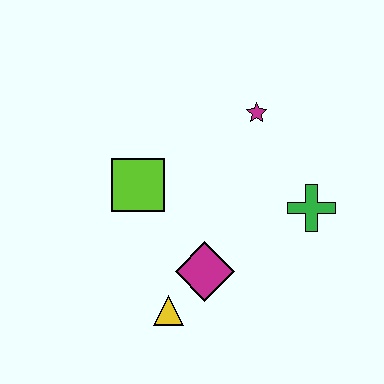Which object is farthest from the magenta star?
The yellow triangle is farthest from the magenta star.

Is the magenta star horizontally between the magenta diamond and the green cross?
Yes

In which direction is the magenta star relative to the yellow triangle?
The magenta star is above the yellow triangle.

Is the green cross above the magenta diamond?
Yes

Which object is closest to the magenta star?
The green cross is closest to the magenta star.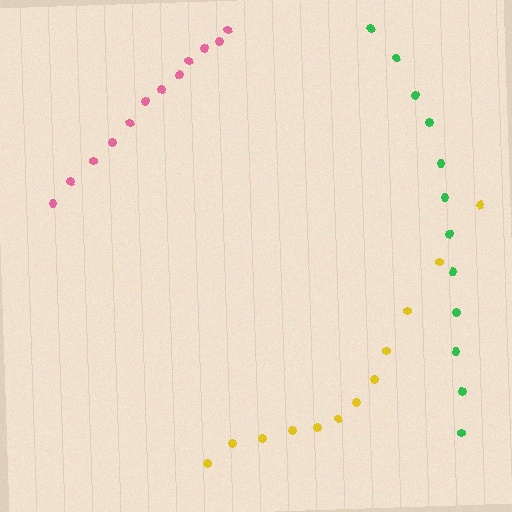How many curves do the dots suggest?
There are 3 distinct paths.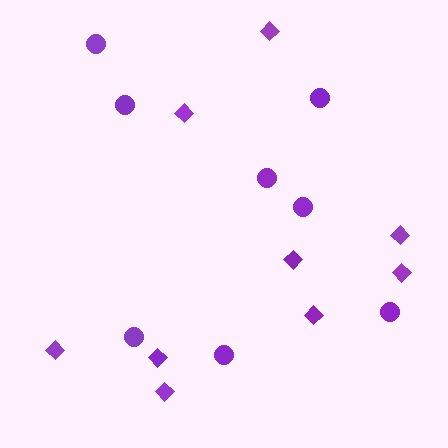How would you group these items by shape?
There are 2 groups: one group of diamonds (9) and one group of circles (8).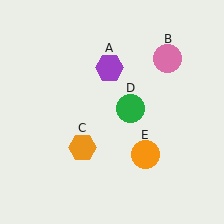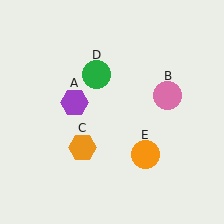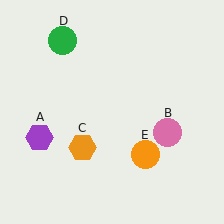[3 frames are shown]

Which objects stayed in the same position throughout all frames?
Orange hexagon (object C) and orange circle (object E) remained stationary.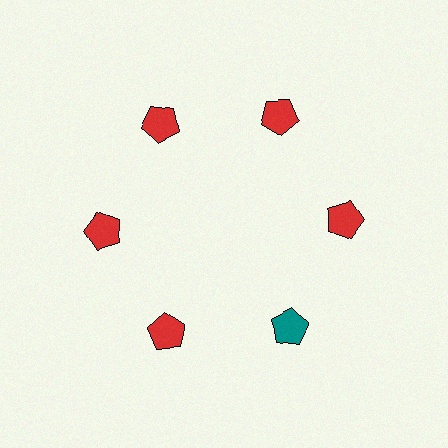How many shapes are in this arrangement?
There are 6 shapes arranged in a ring pattern.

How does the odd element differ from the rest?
It has a different color: teal instead of red.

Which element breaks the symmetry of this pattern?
The teal pentagon at roughly the 5 o'clock position breaks the symmetry. All other shapes are red pentagons.